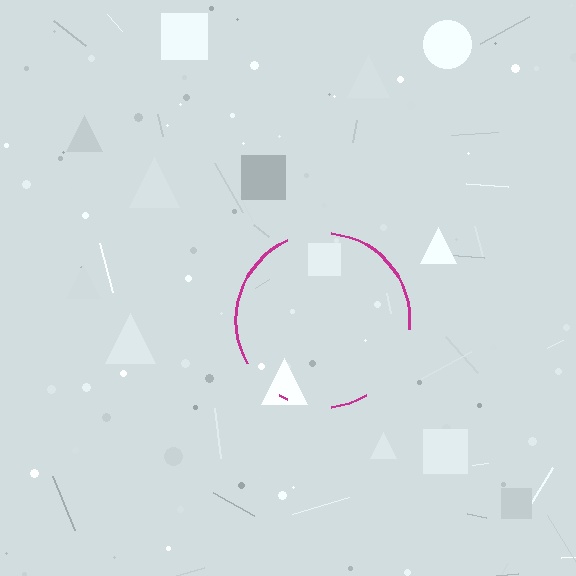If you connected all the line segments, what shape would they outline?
They would outline a circle.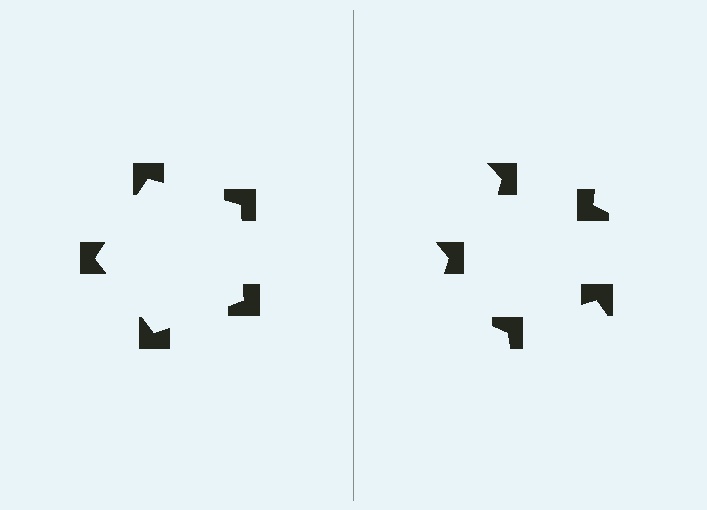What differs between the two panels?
The notched squares are positioned identically on both sides; only the wedge orientations differ. On the left they align to a pentagon; on the right they are misaligned.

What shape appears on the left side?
An illusory pentagon.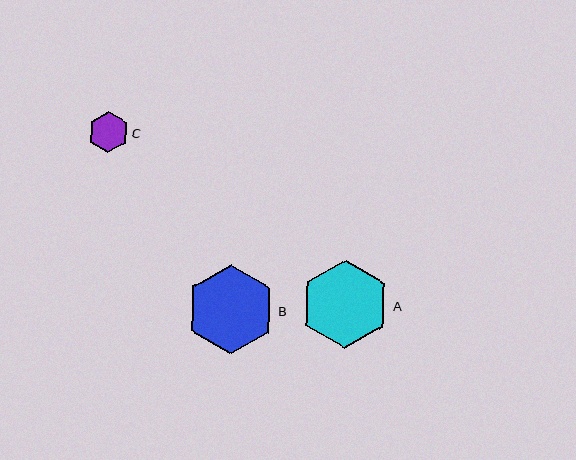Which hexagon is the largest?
Hexagon B is the largest with a size of approximately 89 pixels.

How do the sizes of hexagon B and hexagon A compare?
Hexagon B and hexagon A are approximately the same size.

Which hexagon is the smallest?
Hexagon C is the smallest with a size of approximately 41 pixels.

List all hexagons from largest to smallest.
From largest to smallest: B, A, C.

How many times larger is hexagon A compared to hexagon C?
Hexagon A is approximately 2.2 times the size of hexagon C.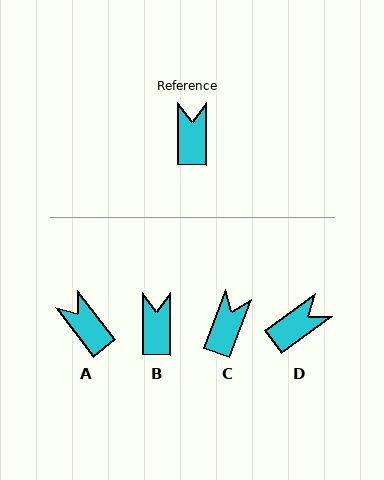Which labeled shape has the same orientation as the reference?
B.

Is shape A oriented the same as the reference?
No, it is off by about 38 degrees.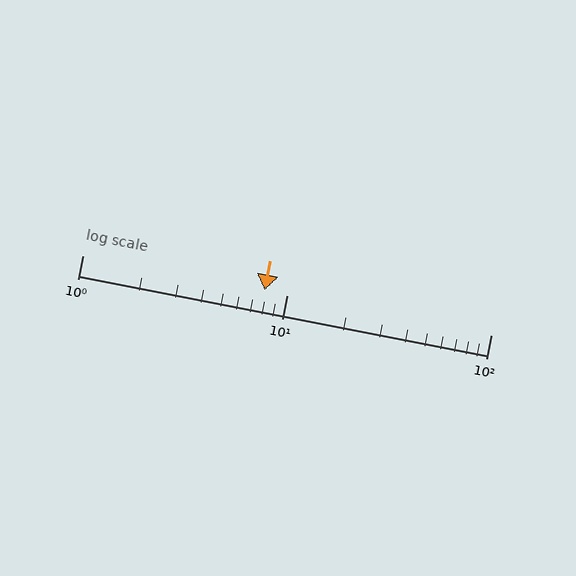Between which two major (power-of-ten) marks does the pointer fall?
The pointer is between 1 and 10.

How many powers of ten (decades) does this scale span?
The scale spans 2 decades, from 1 to 100.